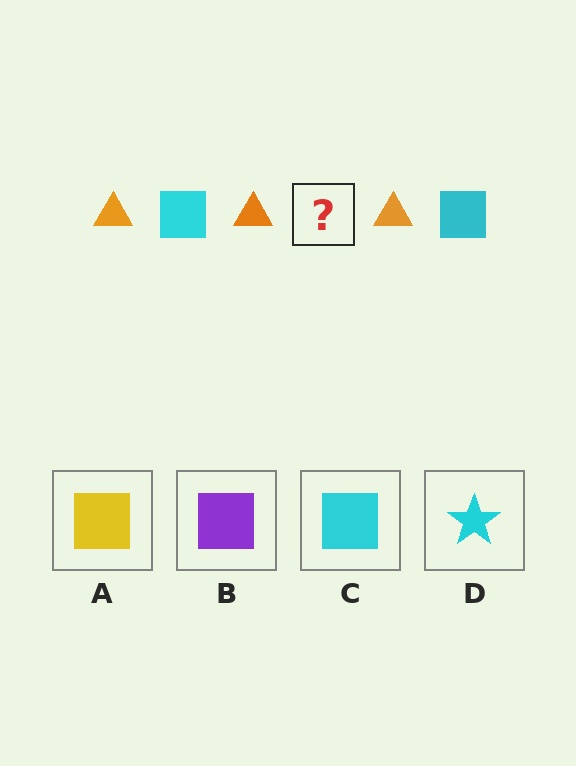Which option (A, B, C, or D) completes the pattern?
C.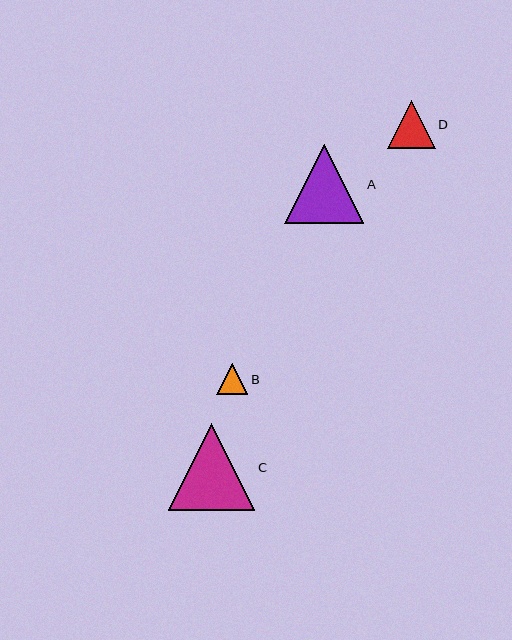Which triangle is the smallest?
Triangle B is the smallest with a size of approximately 31 pixels.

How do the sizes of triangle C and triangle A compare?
Triangle C and triangle A are approximately the same size.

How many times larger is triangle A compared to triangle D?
Triangle A is approximately 1.7 times the size of triangle D.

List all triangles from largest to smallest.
From largest to smallest: C, A, D, B.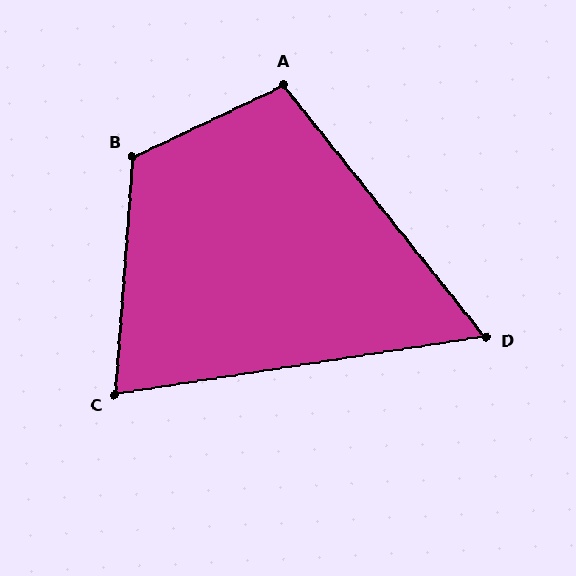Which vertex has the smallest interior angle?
D, at approximately 60 degrees.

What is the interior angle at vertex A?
Approximately 103 degrees (obtuse).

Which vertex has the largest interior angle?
B, at approximately 120 degrees.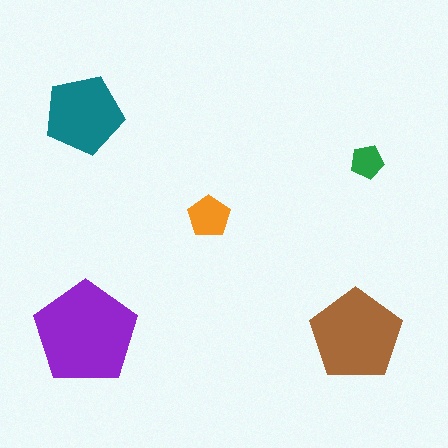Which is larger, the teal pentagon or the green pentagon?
The teal one.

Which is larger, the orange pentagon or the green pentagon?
The orange one.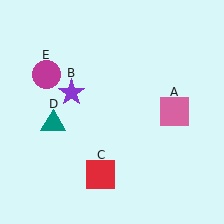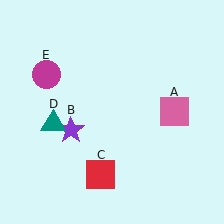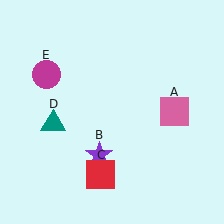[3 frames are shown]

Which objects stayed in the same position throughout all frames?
Pink square (object A) and red square (object C) and teal triangle (object D) and magenta circle (object E) remained stationary.